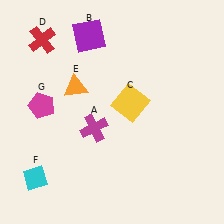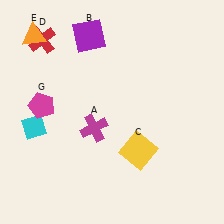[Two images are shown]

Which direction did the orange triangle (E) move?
The orange triangle (E) moved up.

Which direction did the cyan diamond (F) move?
The cyan diamond (F) moved up.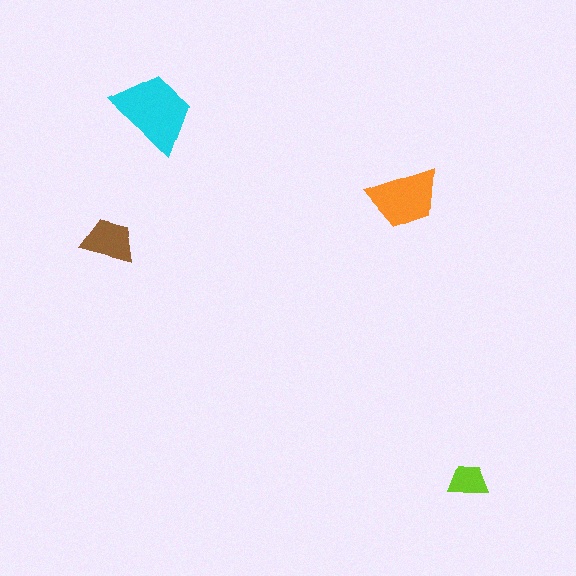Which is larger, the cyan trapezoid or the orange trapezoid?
The cyan one.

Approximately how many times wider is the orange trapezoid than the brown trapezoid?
About 1.5 times wider.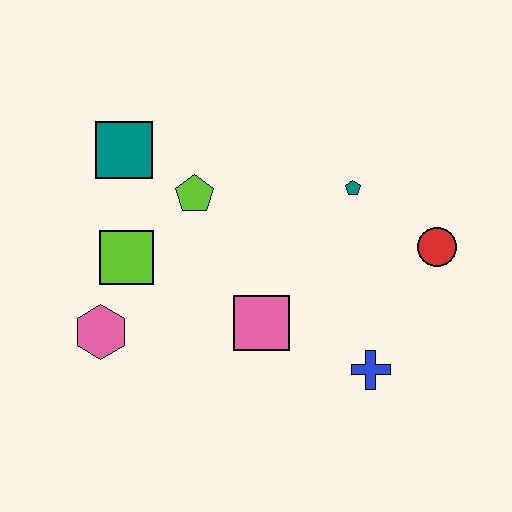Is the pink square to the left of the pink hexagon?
No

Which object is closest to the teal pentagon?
The red circle is closest to the teal pentagon.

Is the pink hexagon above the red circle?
No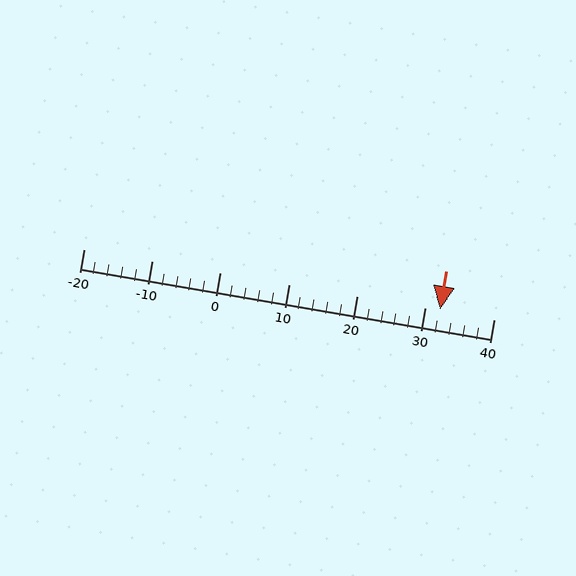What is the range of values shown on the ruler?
The ruler shows values from -20 to 40.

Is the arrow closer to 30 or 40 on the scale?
The arrow is closer to 30.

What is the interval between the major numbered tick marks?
The major tick marks are spaced 10 units apart.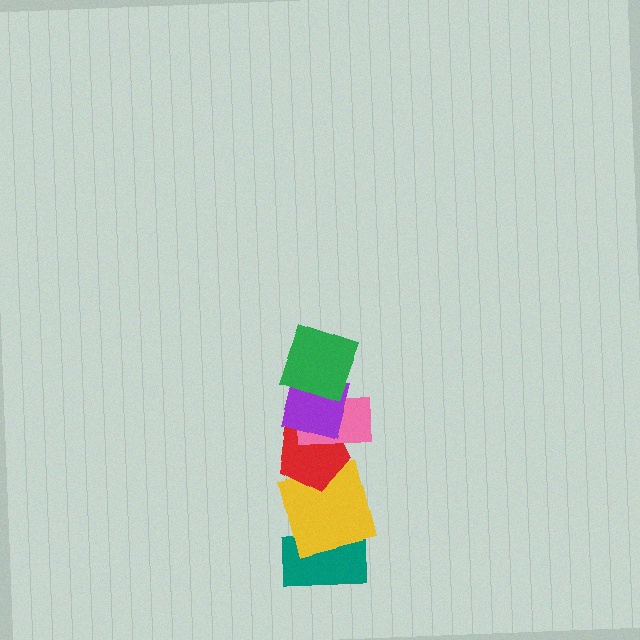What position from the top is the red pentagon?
The red pentagon is 4th from the top.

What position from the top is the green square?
The green square is 1st from the top.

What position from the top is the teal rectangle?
The teal rectangle is 6th from the top.